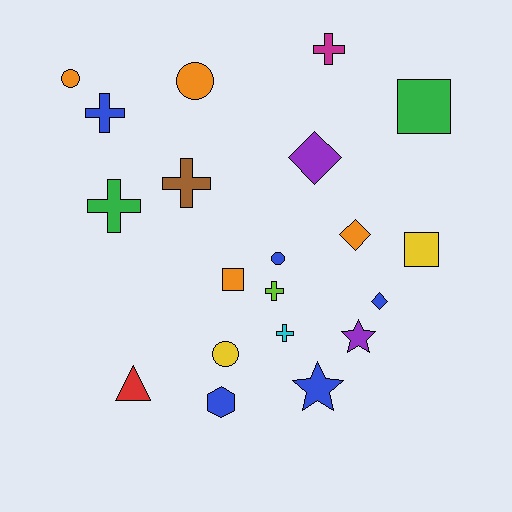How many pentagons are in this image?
There are no pentagons.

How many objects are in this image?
There are 20 objects.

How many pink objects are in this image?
There are no pink objects.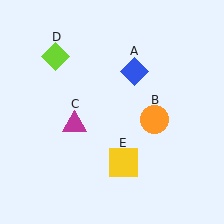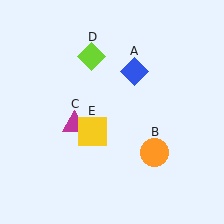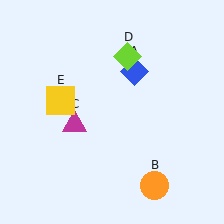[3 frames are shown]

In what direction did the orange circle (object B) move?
The orange circle (object B) moved down.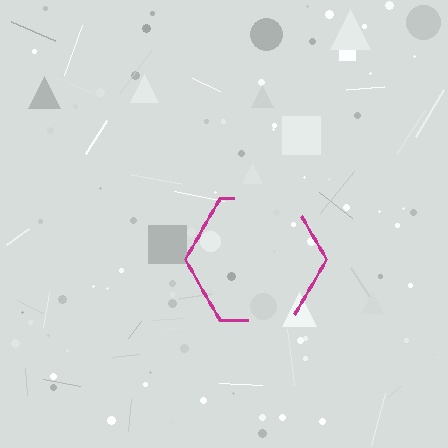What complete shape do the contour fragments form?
The contour fragments form a hexagon.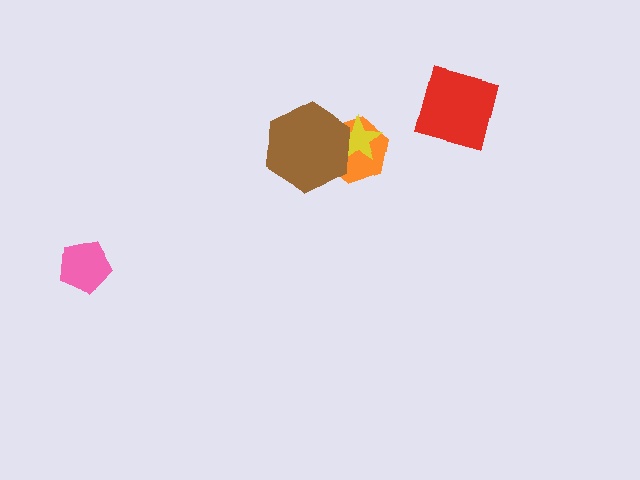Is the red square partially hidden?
No, no other shape covers it.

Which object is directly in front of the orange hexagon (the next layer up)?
The yellow star is directly in front of the orange hexagon.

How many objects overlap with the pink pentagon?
0 objects overlap with the pink pentagon.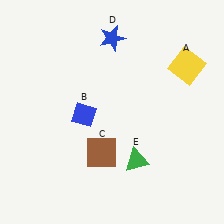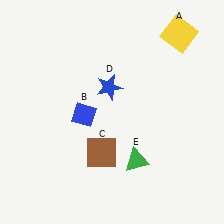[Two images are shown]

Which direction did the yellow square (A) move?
The yellow square (A) moved up.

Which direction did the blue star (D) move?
The blue star (D) moved down.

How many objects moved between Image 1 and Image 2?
2 objects moved between the two images.